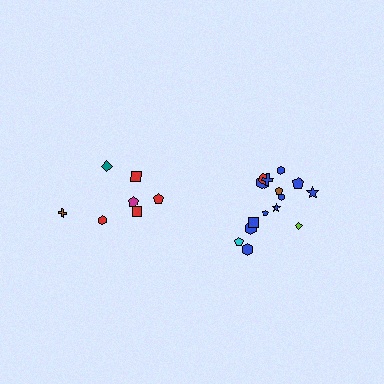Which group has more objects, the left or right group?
The right group.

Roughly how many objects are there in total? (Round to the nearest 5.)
Roughly 20 objects in total.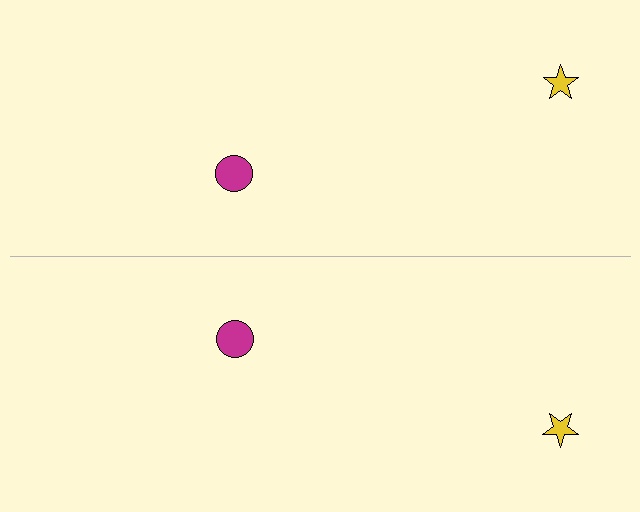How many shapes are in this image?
There are 4 shapes in this image.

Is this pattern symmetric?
Yes, this pattern has bilateral (reflection) symmetry.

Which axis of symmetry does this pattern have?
The pattern has a horizontal axis of symmetry running through the center of the image.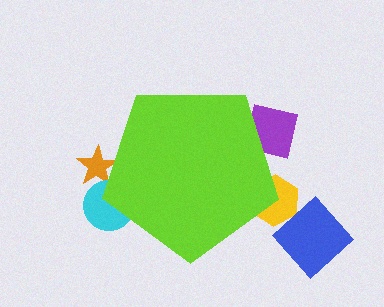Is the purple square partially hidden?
Yes, the purple square is partially hidden behind the lime pentagon.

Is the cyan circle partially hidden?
Yes, the cyan circle is partially hidden behind the lime pentagon.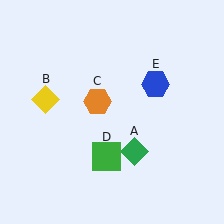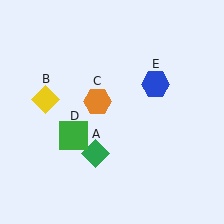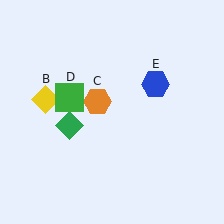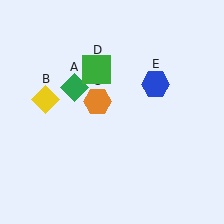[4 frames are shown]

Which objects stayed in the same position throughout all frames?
Yellow diamond (object B) and orange hexagon (object C) and blue hexagon (object E) remained stationary.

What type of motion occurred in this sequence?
The green diamond (object A), green square (object D) rotated clockwise around the center of the scene.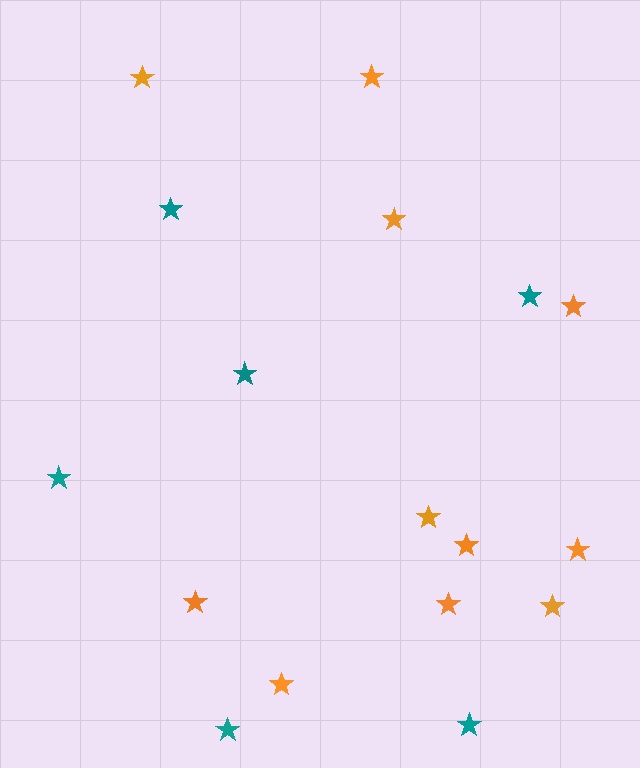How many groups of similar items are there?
There are 2 groups: one group of orange stars (11) and one group of teal stars (6).